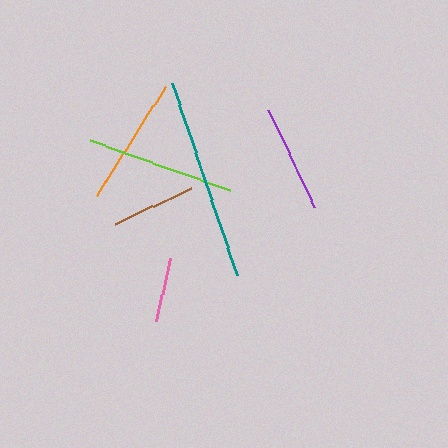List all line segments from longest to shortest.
From longest to shortest: teal, lime, orange, purple, brown, pink.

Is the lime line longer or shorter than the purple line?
The lime line is longer than the purple line.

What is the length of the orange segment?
The orange segment is approximately 130 pixels long.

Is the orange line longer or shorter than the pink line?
The orange line is longer than the pink line.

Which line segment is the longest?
The teal line is the longest at approximately 203 pixels.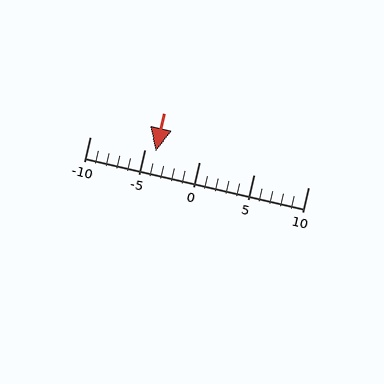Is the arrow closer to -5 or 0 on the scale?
The arrow is closer to -5.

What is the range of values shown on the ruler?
The ruler shows values from -10 to 10.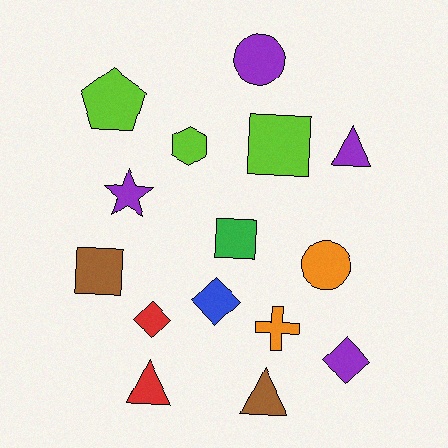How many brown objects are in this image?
There are 2 brown objects.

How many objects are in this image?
There are 15 objects.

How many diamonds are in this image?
There are 3 diamonds.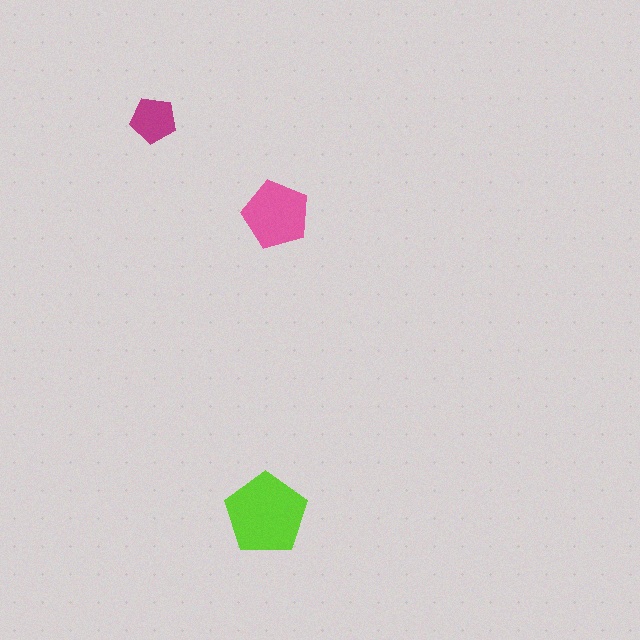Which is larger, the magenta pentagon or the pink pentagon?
The pink one.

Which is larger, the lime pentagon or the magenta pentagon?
The lime one.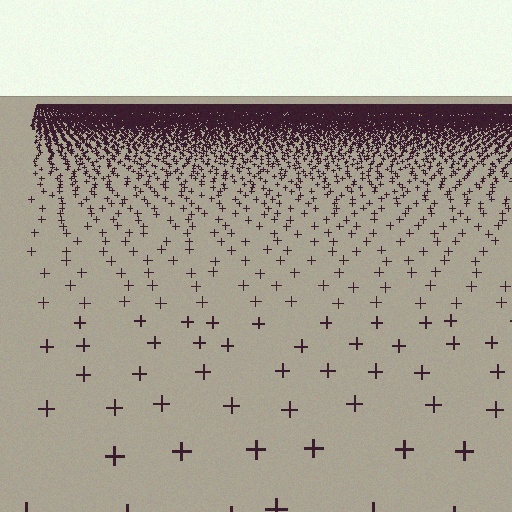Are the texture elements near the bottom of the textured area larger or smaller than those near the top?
Larger. Near the bottom, elements are closer to the viewer and appear at a bigger on-screen size.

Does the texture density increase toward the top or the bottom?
Density increases toward the top.